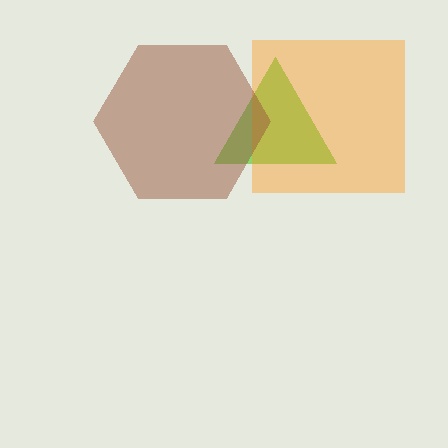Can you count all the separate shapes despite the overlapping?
Yes, there are 3 separate shapes.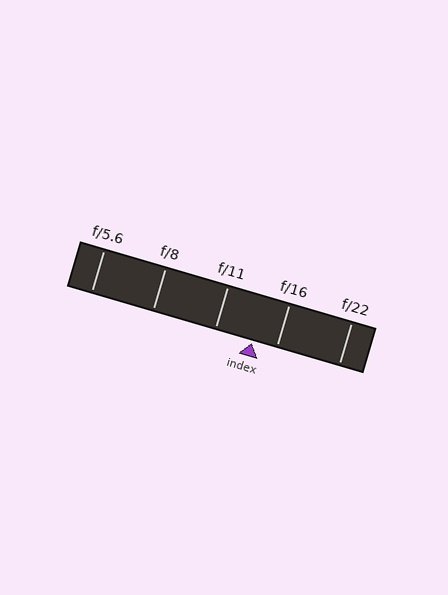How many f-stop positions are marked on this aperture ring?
There are 5 f-stop positions marked.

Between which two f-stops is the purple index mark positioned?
The index mark is between f/11 and f/16.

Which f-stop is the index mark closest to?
The index mark is closest to f/16.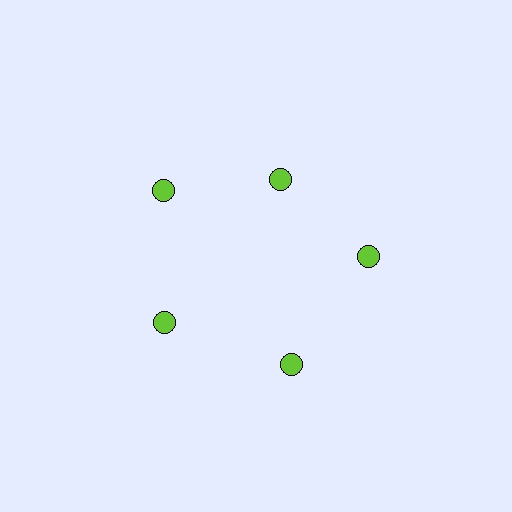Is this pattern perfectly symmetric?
No. The 5 lime circles are arranged in a ring, but one element near the 1 o'clock position is pulled inward toward the center, breaking the 5-fold rotational symmetry.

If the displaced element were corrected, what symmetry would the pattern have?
It would have 5-fold rotational symmetry — the pattern would map onto itself every 72 degrees.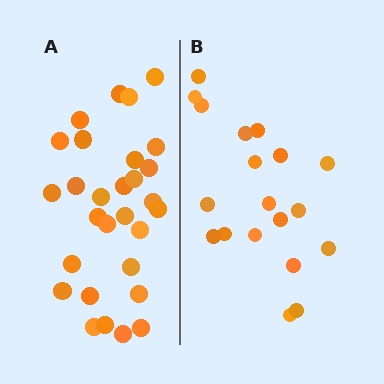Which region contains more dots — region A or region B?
Region A (the left region) has more dots.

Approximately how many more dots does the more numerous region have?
Region A has roughly 10 or so more dots than region B.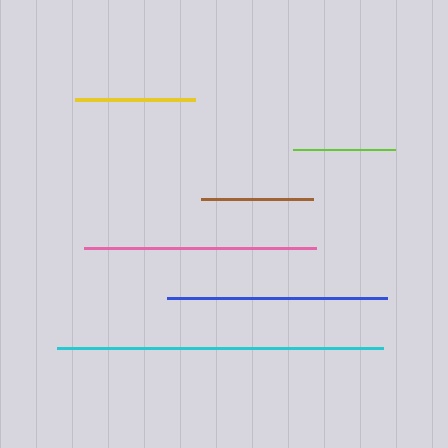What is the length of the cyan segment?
The cyan segment is approximately 326 pixels long.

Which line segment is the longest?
The cyan line is the longest at approximately 326 pixels.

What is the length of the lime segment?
The lime segment is approximately 101 pixels long.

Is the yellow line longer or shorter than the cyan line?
The cyan line is longer than the yellow line.